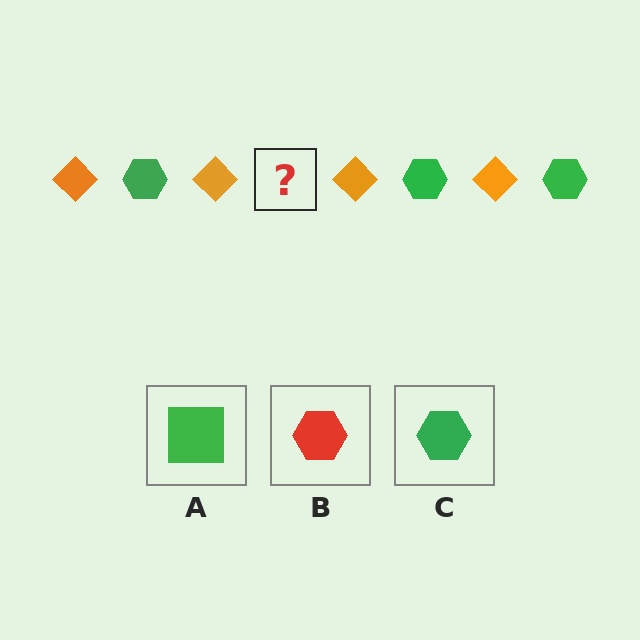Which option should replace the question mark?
Option C.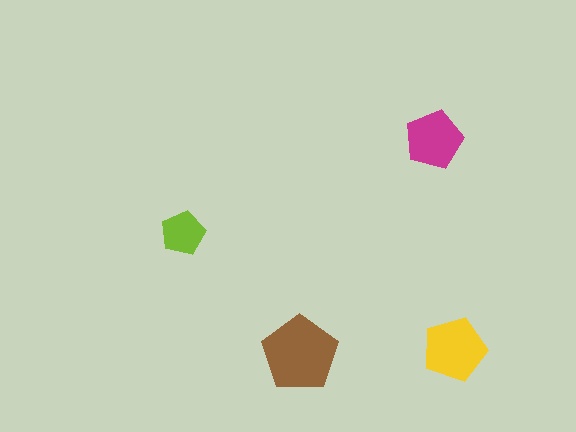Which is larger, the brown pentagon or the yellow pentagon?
The brown one.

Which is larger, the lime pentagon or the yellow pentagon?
The yellow one.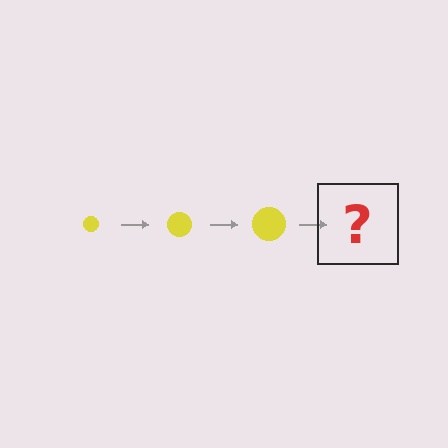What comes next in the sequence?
The next element should be a yellow circle, larger than the previous one.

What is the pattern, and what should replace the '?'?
The pattern is that the circle gets progressively larger each step. The '?' should be a yellow circle, larger than the previous one.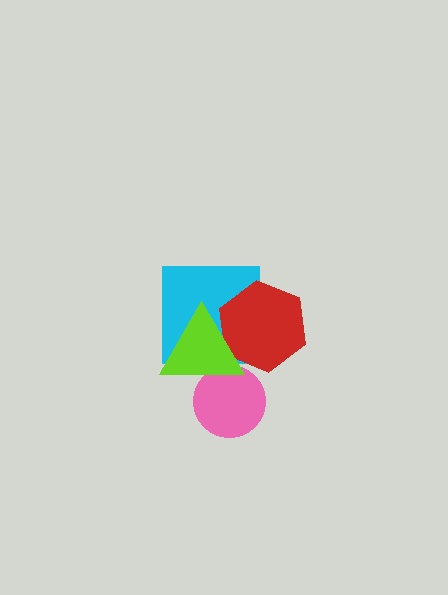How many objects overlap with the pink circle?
1 object overlaps with the pink circle.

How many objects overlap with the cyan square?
2 objects overlap with the cyan square.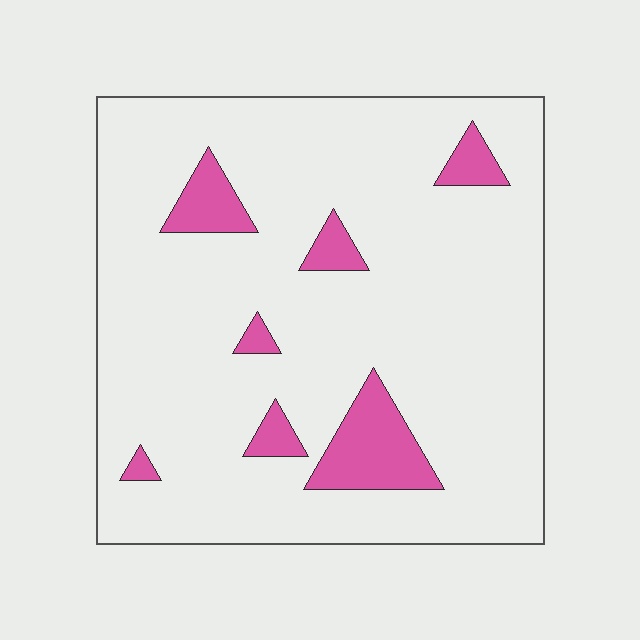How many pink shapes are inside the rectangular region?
7.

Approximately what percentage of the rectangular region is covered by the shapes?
Approximately 10%.